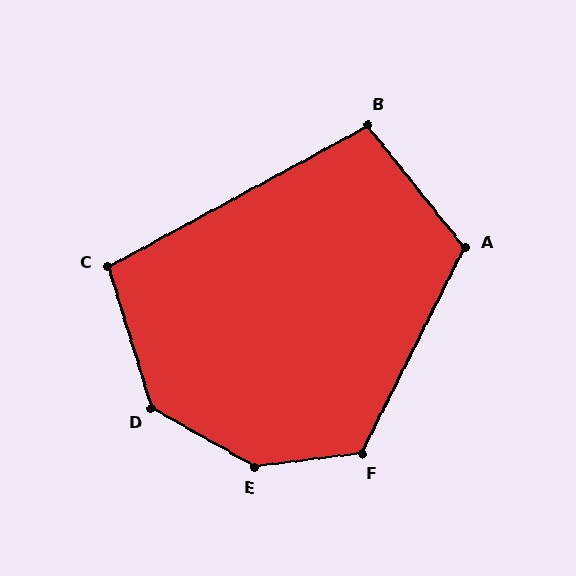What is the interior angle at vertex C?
Approximately 101 degrees (obtuse).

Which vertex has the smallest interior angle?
B, at approximately 100 degrees.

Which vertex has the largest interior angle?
E, at approximately 144 degrees.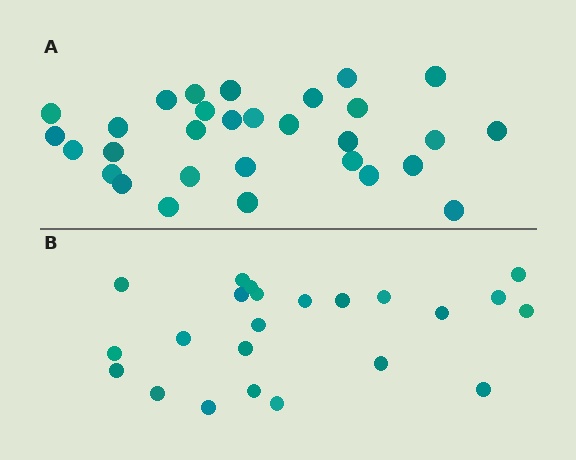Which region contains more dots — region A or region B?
Region A (the top region) has more dots.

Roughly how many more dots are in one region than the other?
Region A has roughly 8 or so more dots than region B.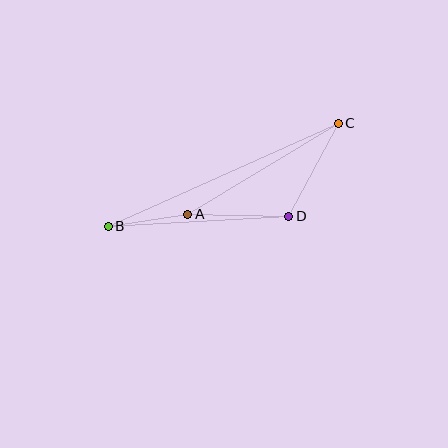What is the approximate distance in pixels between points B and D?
The distance between B and D is approximately 181 pixels.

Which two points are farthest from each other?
Points B and C are farthest from each other.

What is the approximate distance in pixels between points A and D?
The distance between A and D is approximately 101 pixels.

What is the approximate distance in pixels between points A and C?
The distance between A and C is approximately 176 pixels.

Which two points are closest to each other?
Points A and B are closest to each other.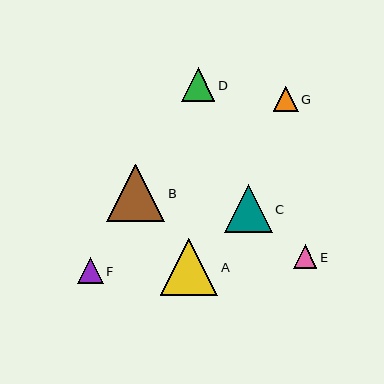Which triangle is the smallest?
Triangle E is the smallest with a size of approximately 24 pixels.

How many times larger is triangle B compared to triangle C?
Triangle B is approximately 1.2 times the size of triangle C.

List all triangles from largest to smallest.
From largest to smallest: B, A, C, D, F, G, E.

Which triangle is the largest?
Triangle B is the largest with a size of approximately 58 pixels.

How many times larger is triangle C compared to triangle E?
Triangle C is approximately 2.0 times the size of triangle E.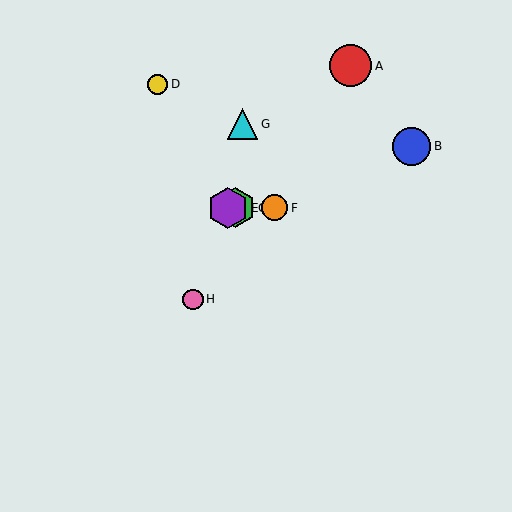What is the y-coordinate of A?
Object A is at y≈66.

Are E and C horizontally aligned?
Yes, both are at y≈208.